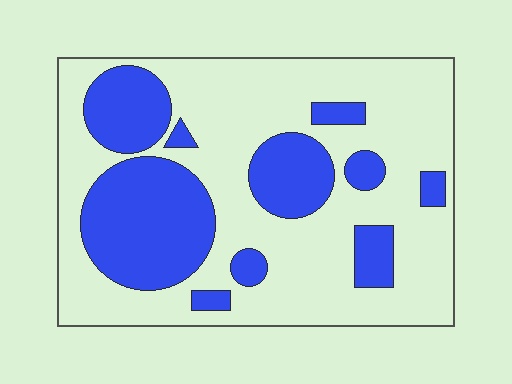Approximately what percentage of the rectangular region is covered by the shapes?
Approximately 35%.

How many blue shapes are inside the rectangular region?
10.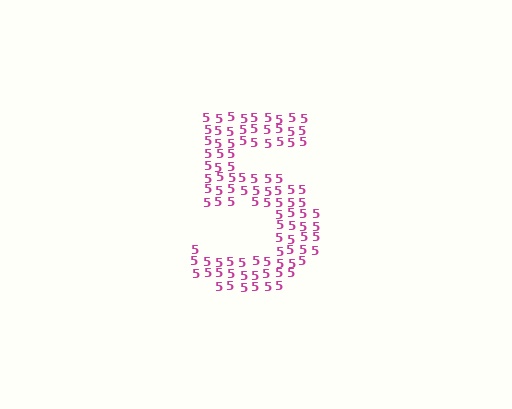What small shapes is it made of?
It is made of small digit 5's.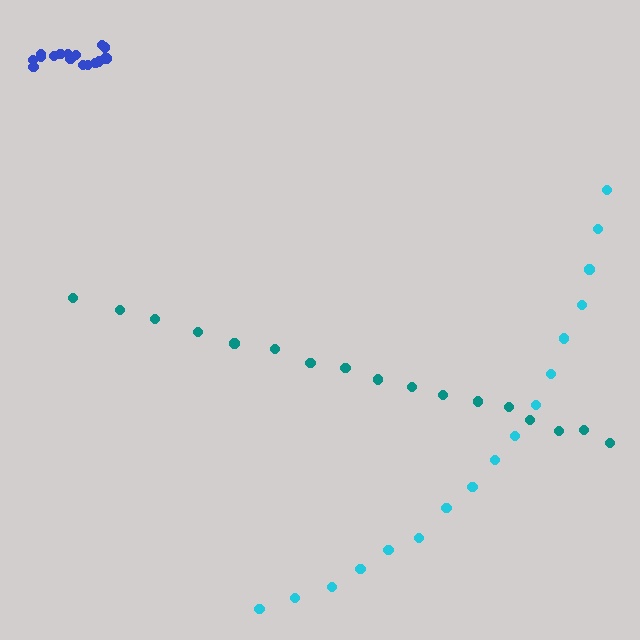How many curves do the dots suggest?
There are 3 distinct paths.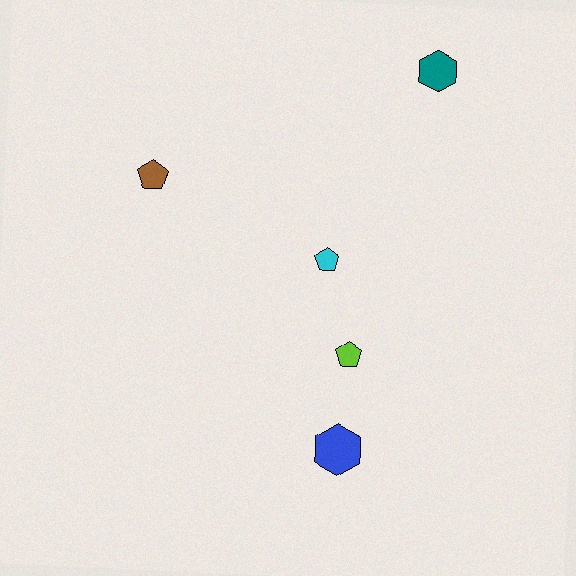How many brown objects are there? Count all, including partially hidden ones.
There is 1 brown object.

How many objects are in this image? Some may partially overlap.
There are 5 objects.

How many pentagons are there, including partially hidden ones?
There are 3 pentagons.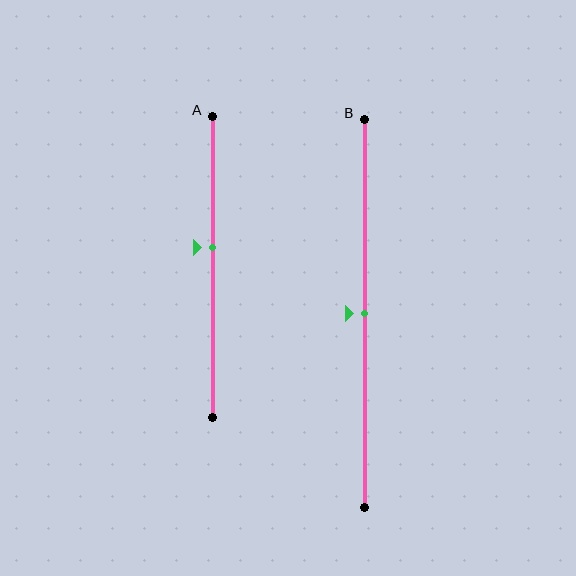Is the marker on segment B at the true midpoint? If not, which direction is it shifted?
Yes, the marker on segment B is at the true midpoint.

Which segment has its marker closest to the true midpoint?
Segment B has its marker closest to the true midpoint.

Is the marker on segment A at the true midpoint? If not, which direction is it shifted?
No, the marker on segment A is shifted upward by about 7% of the segment length.